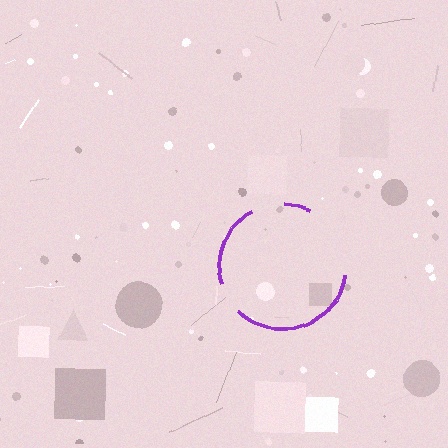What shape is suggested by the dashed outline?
The dashed outline suggests a circle.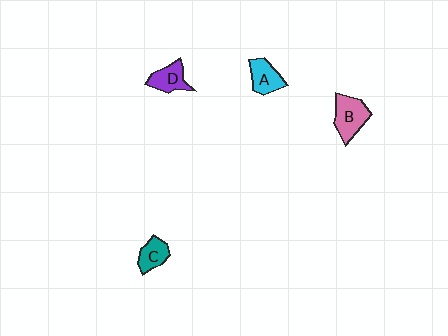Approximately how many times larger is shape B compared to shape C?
Approximately 1.5 times.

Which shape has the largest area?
Shape B (pink).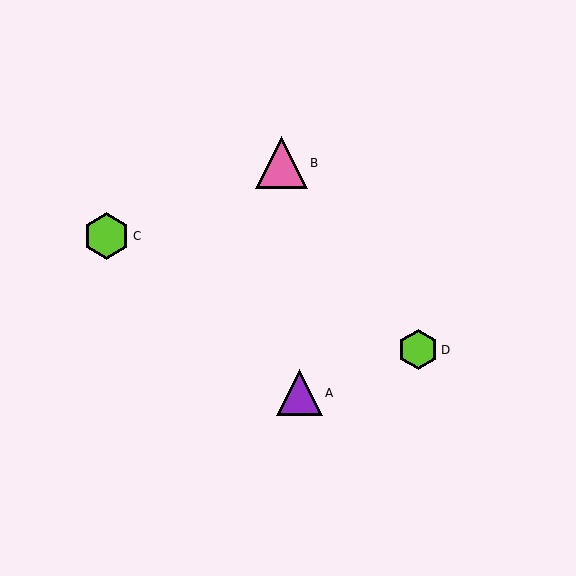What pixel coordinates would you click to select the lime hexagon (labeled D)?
Click at (418, 350) to select the lime hexagon D.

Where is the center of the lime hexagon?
The center of the lime hexagon is at (418, 350).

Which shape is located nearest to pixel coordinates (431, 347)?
The lime hexagon (labeled D) at (418, 350) is nearest to that location.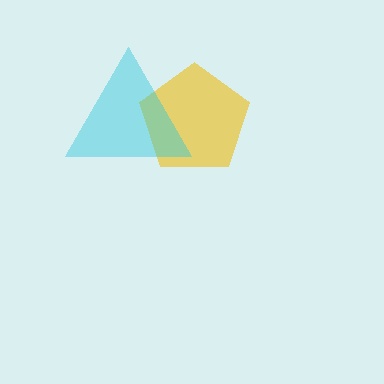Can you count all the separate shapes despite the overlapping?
Yes, there are 2 separate shapes.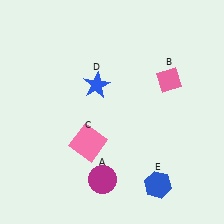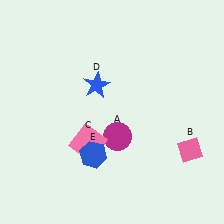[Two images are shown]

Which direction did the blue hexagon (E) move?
The blue hexagon (E) moved left.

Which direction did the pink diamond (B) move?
The pink diamond (B) moved down.